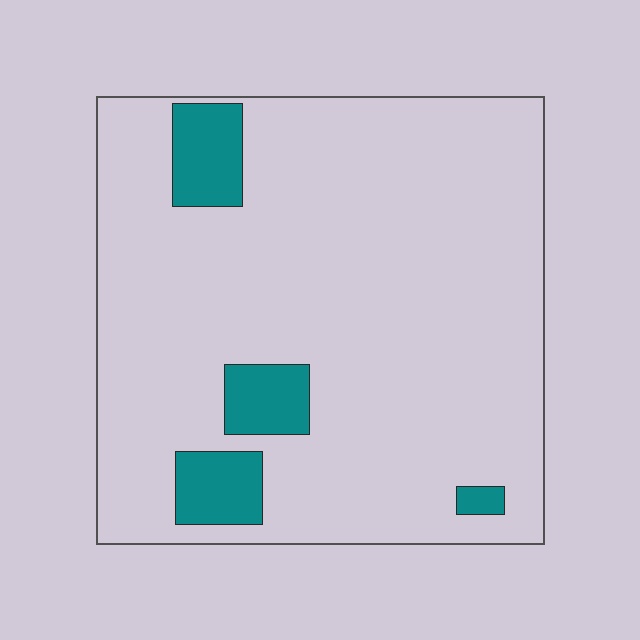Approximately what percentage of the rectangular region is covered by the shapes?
Approximately 10%.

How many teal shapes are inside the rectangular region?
4.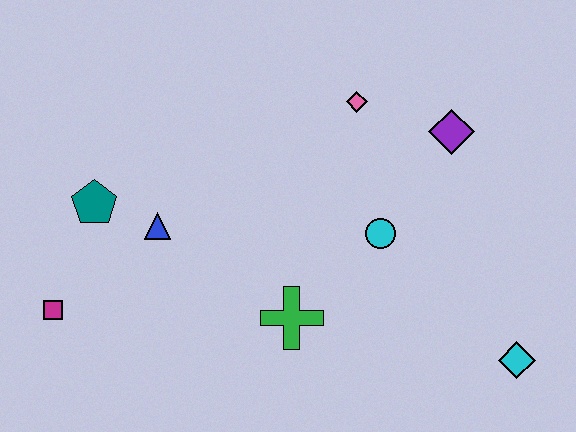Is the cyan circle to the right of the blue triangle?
Yes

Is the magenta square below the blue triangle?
Yes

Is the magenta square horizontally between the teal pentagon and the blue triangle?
No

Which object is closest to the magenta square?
The teal pentagon is closest to the magenta square.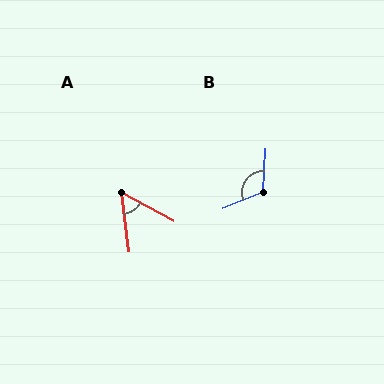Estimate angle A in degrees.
Approximately 54 degrees.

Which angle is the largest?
B, at approximately 115 degrees.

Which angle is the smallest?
A, at approximately 54 degrees.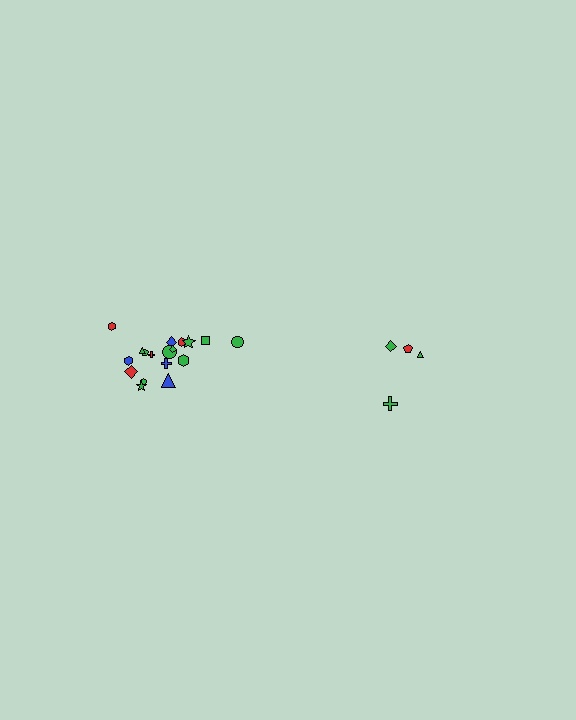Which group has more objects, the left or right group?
The left group.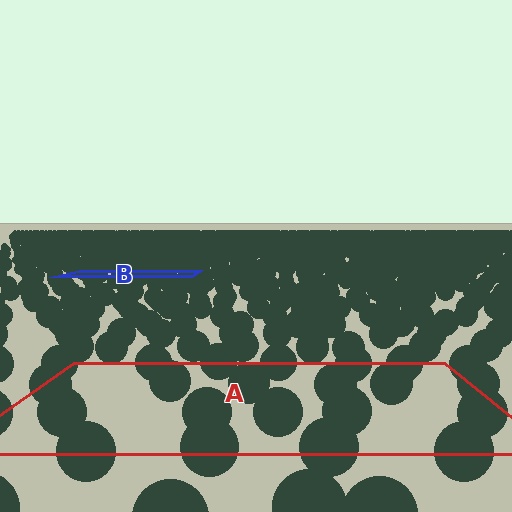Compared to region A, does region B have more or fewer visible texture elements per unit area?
Region B has more texture elements per unit area — they are packed more densely because it is farther away.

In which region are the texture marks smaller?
The texture marks are smaller in region B, because it is farther away.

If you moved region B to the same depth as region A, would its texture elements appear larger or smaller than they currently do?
They would appear larger. At a closer depth, the same texture elements are projected at a bigger on-screen size.